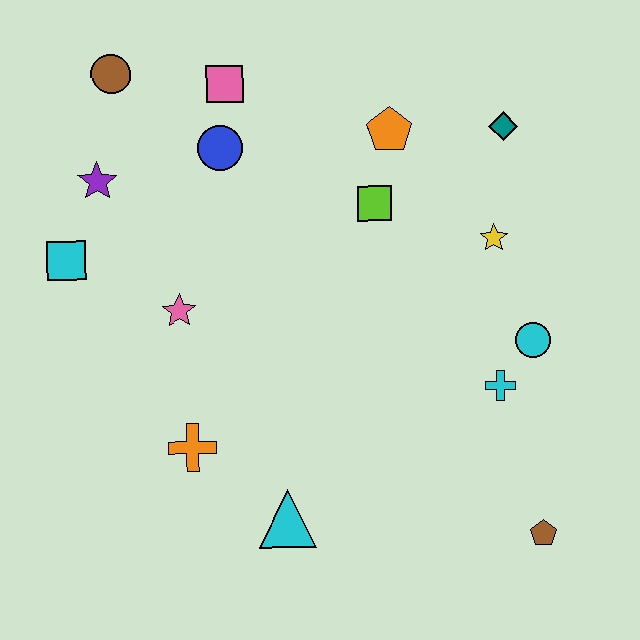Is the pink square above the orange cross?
Yes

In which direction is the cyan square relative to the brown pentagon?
The cyan square is to the left of the brown pentagon.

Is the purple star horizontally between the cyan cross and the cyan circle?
No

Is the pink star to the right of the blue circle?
No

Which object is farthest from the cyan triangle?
The brown circle is farthest from the cyan triangle.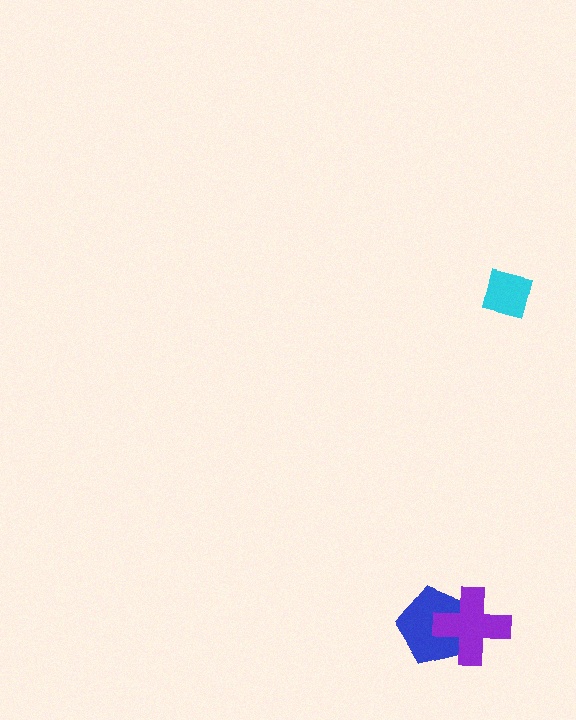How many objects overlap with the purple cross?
1 object overlaps with the purple cross.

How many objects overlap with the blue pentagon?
1 object overlaps with the blue pentagon.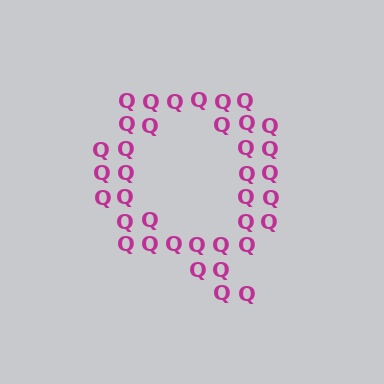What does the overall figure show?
The overall figure shows the letter Q.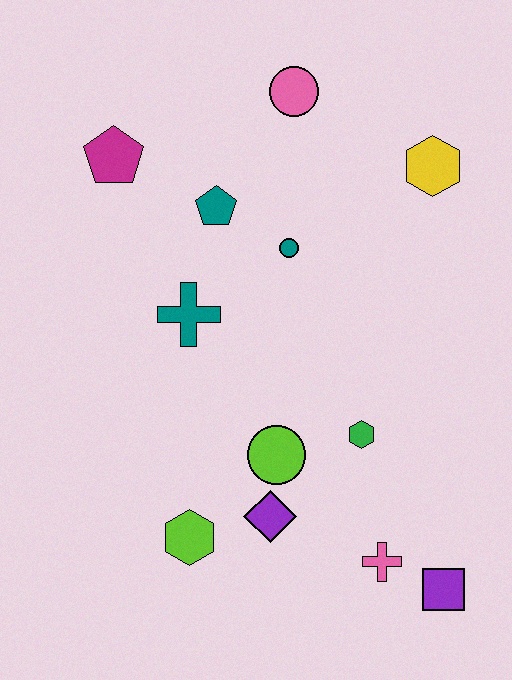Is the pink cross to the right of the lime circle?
Yes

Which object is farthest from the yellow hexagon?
The lime hexagon is farthest from the yellow hexagon.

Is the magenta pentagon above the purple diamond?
Yes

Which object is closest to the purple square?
The pink cross is closest to the purple square.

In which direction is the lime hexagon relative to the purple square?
The lime hexagon is to the left of the purple square.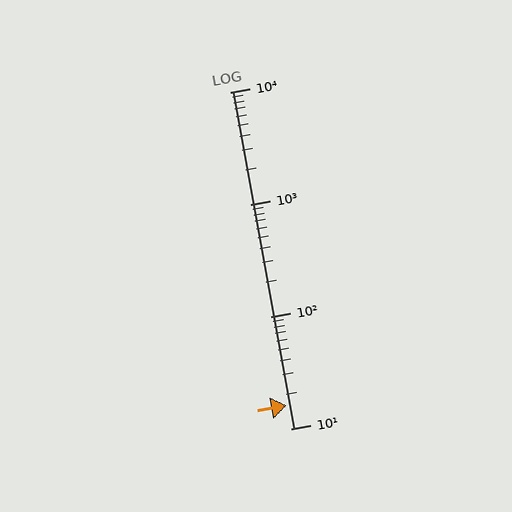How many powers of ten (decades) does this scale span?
The scale spans 3 decades, from 10 to 10000.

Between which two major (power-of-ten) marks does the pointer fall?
The pointer is between 10 and 100.